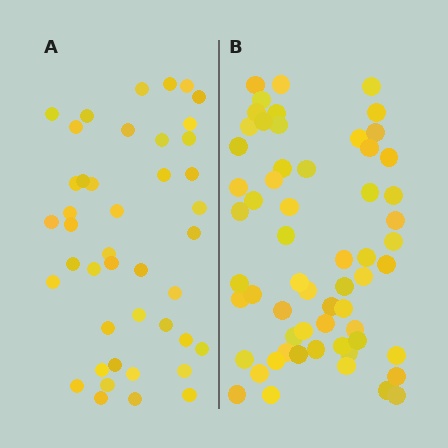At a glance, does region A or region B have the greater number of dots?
Region B (the right region) has more dots.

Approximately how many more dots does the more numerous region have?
Region B has approximately 15 more dots than region A.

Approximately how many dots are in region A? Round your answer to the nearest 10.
About 40 dots. (The exact count is 43, which rounds to 40.)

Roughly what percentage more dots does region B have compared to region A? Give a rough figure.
About 40% more.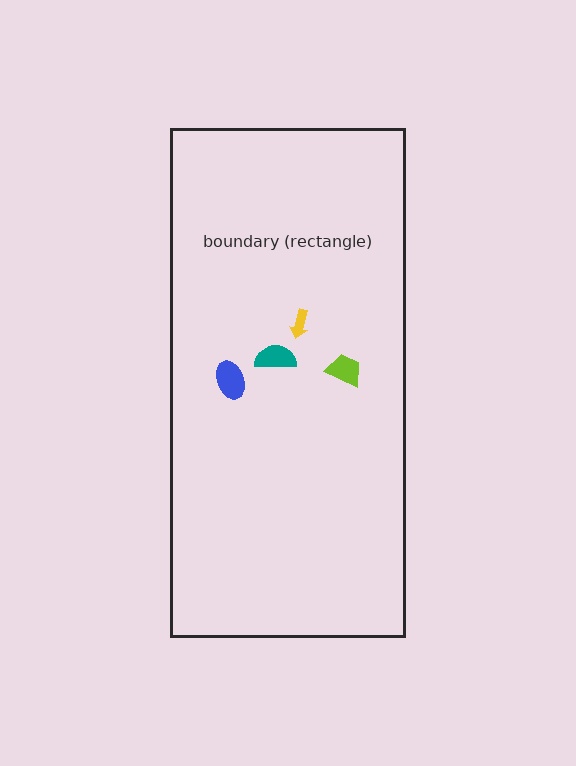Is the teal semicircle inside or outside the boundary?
Inside.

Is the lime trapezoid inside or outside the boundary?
Inside.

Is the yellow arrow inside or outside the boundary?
Inside.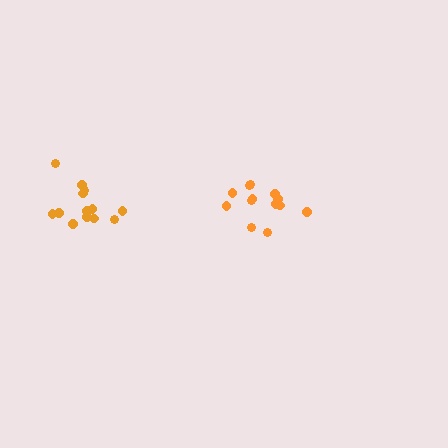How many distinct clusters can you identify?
There are 2 distinct clusters.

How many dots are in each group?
Group 1: 13 dots, Group 2: 13 dots (26 total).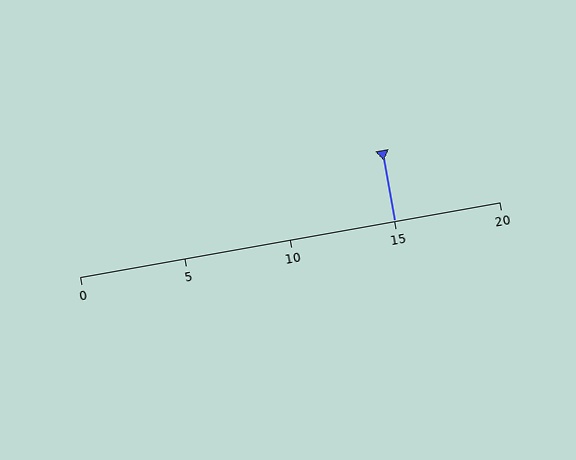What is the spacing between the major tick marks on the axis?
The major ticks are spaced 5 apart.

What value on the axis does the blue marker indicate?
The marker indicates approximately 15.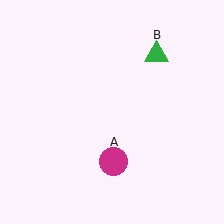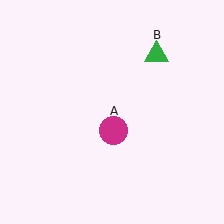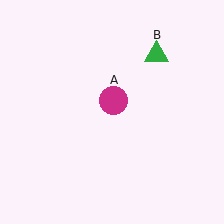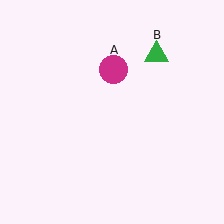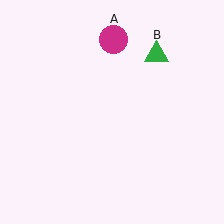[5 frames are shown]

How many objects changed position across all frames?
1 object changed position: magenta circle (object A).